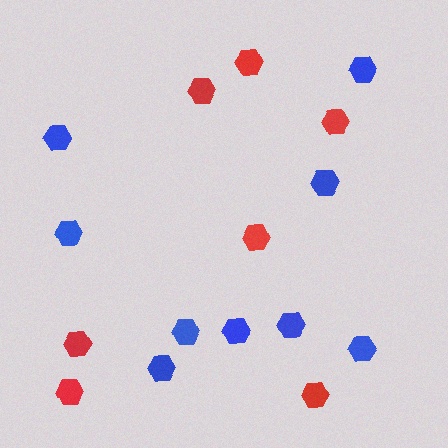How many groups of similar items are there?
There are 2 groups: one group of red hexagons (7) and one group of blue hexagons (9).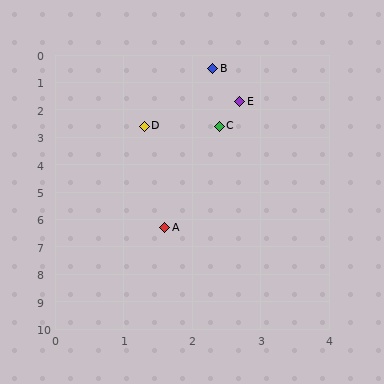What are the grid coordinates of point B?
Point B is at approximately (2.3, 0.5).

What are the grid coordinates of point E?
Point E is at approximately (2.7, 1.7).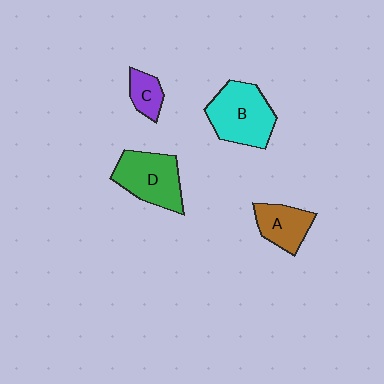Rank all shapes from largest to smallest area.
From largest to smallest: B (cyan), D (green), A (brown), C (purple).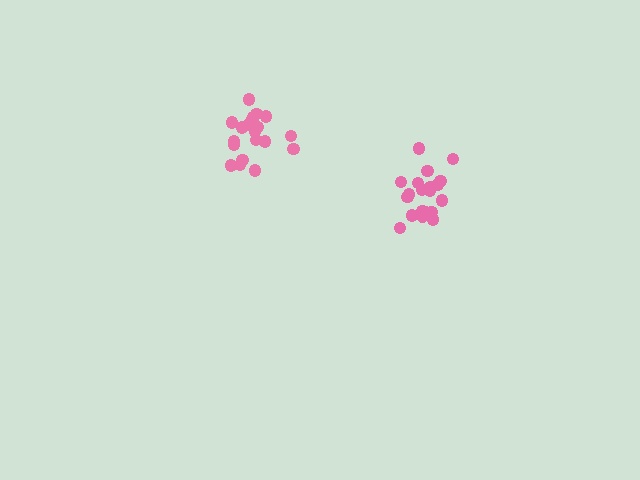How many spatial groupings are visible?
There are 2 spatial groupings.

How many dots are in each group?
Group 1: 20 dots, Group 2: 20 dots (40 total).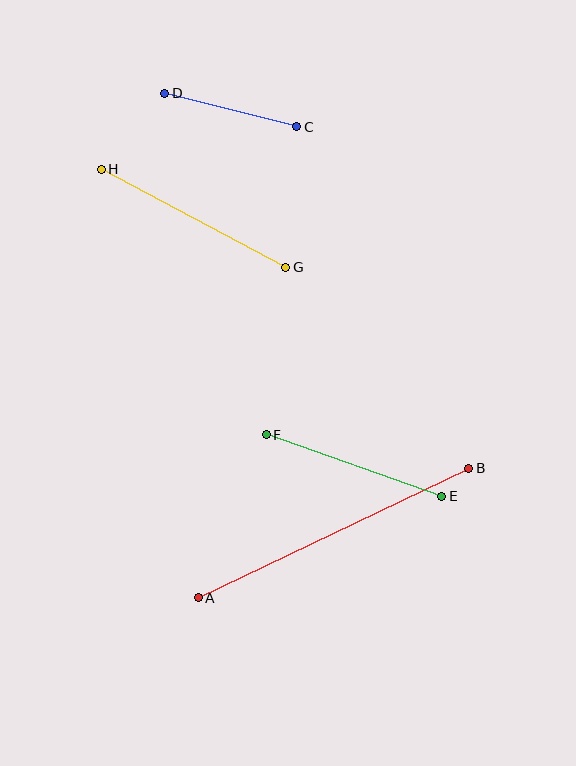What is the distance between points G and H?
The distance is approximately 209 pixels.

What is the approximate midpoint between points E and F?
The midpoint is at approximately (354, 466) pixels.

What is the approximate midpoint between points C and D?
The midpoint is at approximately (231, 110) pixels.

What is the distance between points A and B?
The distance is approximately 300 pixels.